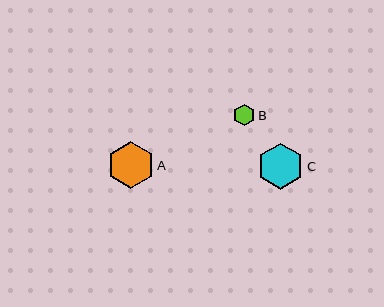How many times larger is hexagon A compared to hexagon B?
Hexagon A is approximately 2.2 times the size of hexagon B.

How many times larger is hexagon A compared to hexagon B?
Hexagon A is approximately 2.2 times the size of hexagon B.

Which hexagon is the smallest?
Hexagon B is the smallest with a size of approximately 21 pixels.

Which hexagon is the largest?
Hexagon A is the largest with a size of approximately 47 pixels.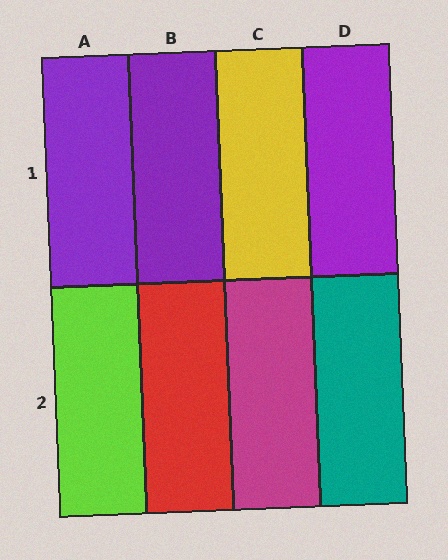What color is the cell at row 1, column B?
Purple.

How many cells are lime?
1 cell is lime.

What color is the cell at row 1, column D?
Purple.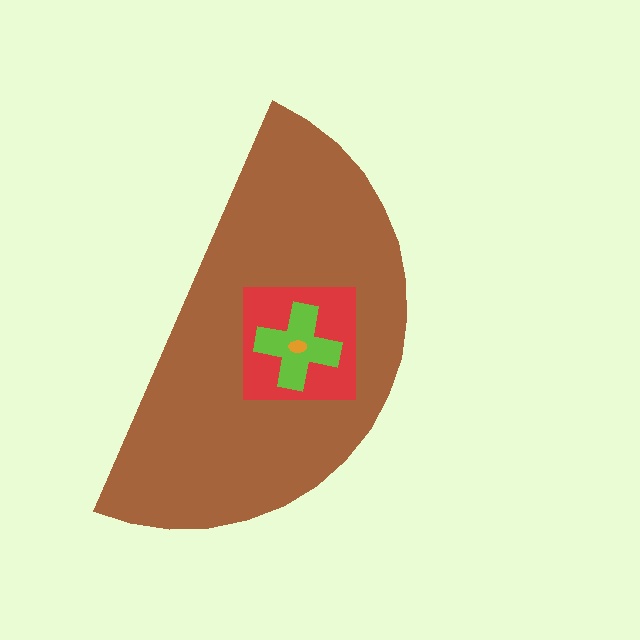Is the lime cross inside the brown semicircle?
Yes.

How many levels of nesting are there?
4.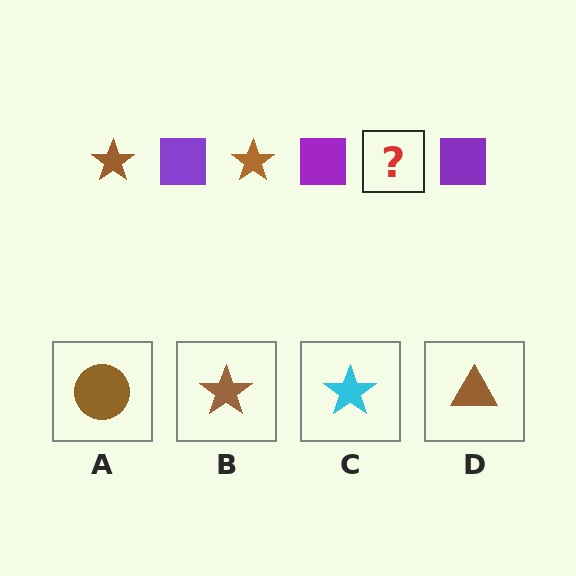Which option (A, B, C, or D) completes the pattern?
B.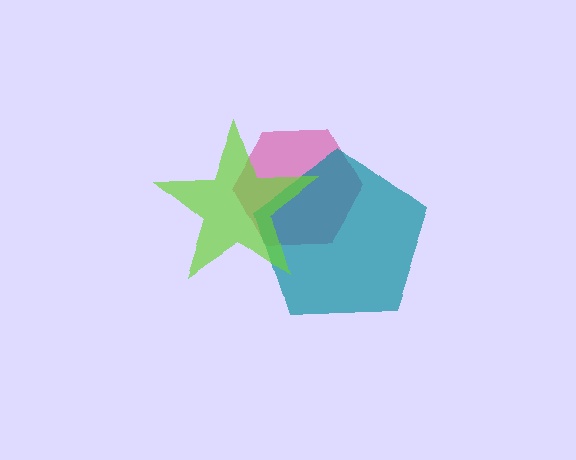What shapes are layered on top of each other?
The layered shapes are: a magenta hexagon, a teal pentagon, a lime star.